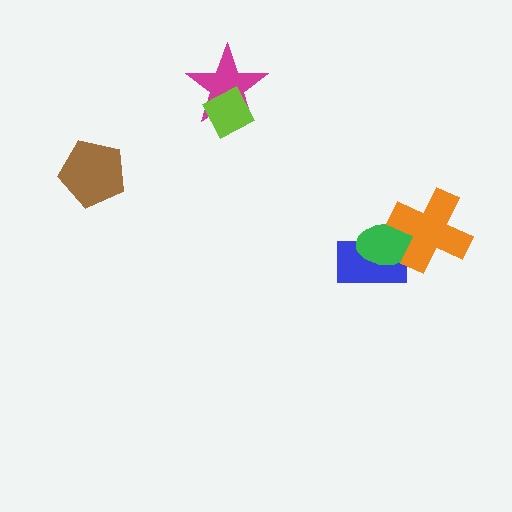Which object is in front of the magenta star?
The lime diamond is in front of the magenta star.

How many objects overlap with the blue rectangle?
2 objects overlap with the blue rectangle.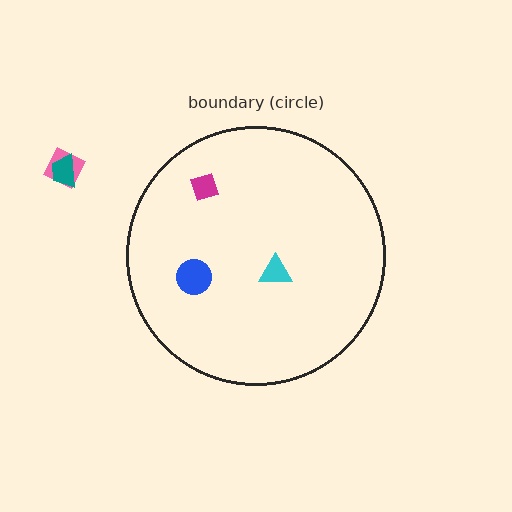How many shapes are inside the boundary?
3 inside, 2 outside.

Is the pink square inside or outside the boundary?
Outside.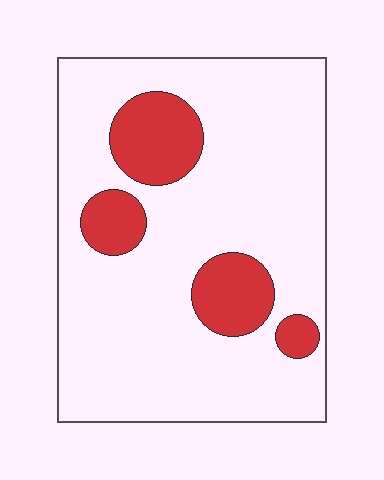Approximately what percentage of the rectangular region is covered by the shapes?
Approximately 20%.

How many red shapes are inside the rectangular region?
4.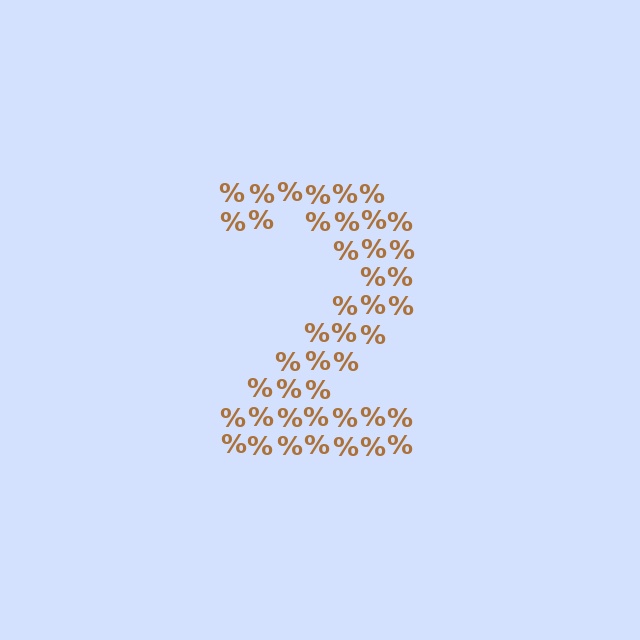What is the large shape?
The large shape is the digit 2.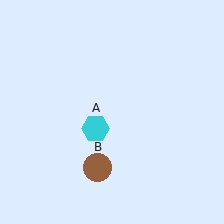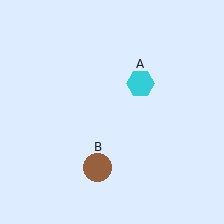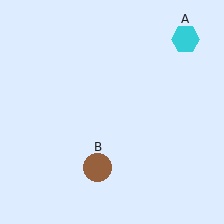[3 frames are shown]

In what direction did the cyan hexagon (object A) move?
The cyan hexagon (object A) moved up and to the right.